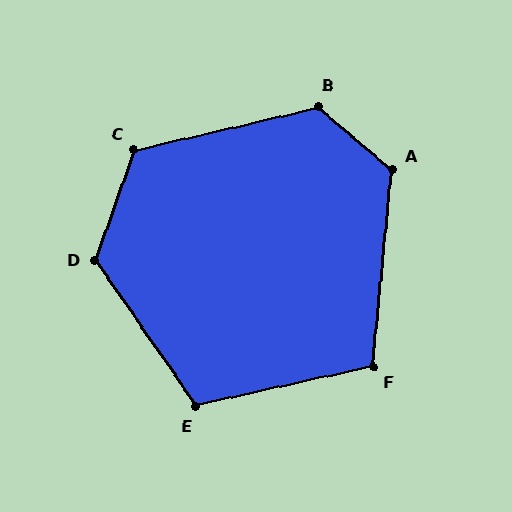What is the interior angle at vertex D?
Approximately 126 degrees (obtuse).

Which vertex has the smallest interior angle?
F, at approximately 108 degrees.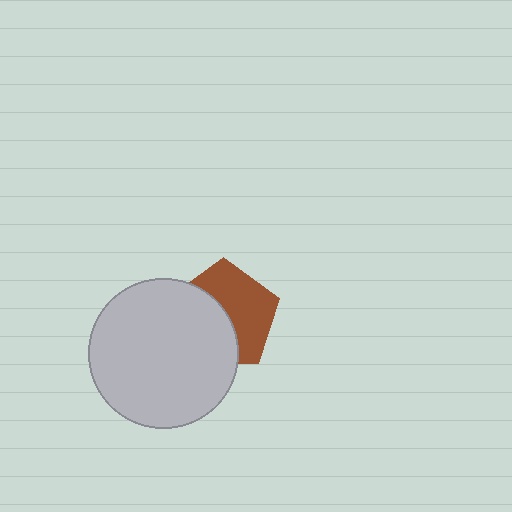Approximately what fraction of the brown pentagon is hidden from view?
Roughly 48% of the brown pentagon is hidden behind the light gray circle.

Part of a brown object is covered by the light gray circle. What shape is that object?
It is a pentagon.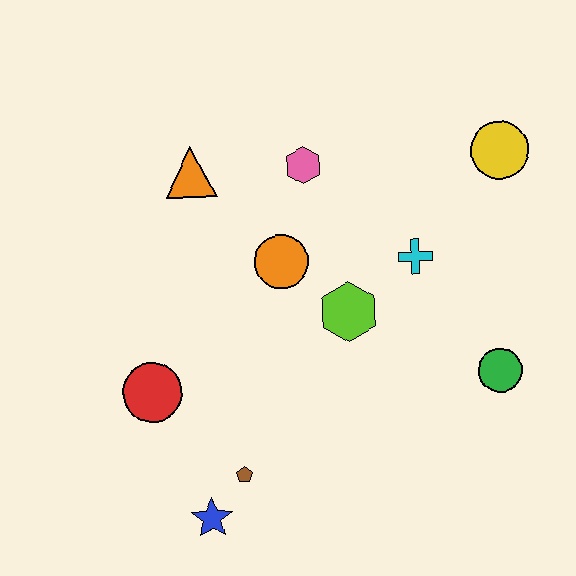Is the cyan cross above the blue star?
Yes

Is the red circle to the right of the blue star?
No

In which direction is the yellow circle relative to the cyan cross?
The yellow circle is above the cyan cross.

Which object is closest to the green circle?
The cyan cross is closest to the green circle.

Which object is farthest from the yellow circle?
The blue star is farthest from the yellow circle.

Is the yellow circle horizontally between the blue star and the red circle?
No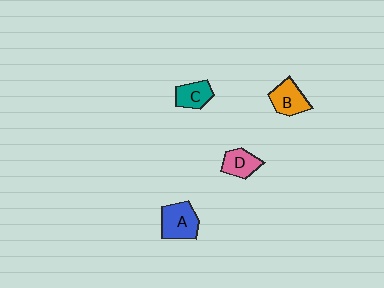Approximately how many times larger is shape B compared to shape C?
Approximately 1.2 times.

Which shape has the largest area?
Shape A (blue).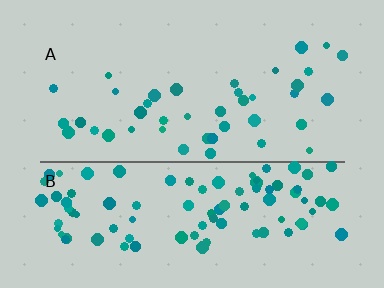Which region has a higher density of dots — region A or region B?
B (the bottom).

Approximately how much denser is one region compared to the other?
Approximately 2.6× — region B over region A.